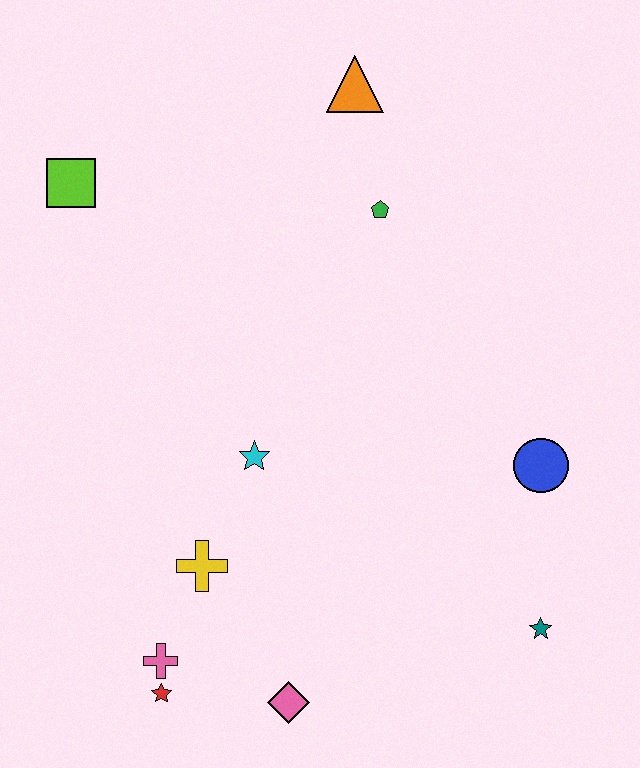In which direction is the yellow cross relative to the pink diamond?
The yellow cross is above the pink diamond.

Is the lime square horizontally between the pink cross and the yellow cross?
No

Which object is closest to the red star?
The pink cross is closest to the red star.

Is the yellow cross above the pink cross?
Yes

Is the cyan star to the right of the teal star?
No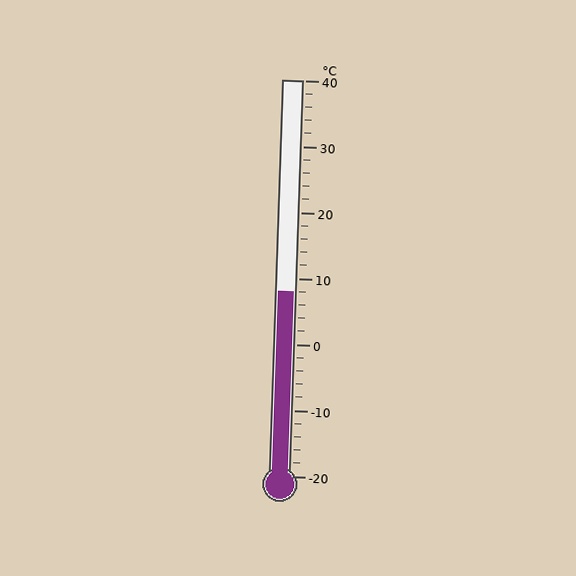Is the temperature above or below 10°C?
The temperature is below 10°C.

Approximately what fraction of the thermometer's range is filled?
The thermometer is filled to approximately 45% of its range.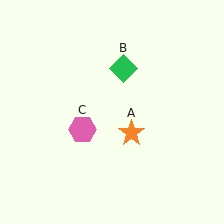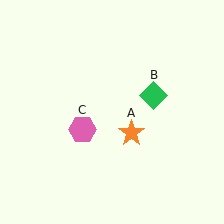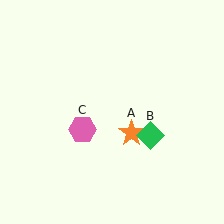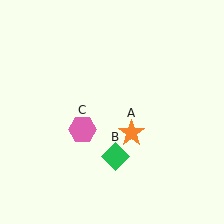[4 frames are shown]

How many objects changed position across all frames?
1 object changed position: green diamond (object B).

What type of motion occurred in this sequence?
The green diamond (object B) rotated clockwise around the center of the scene.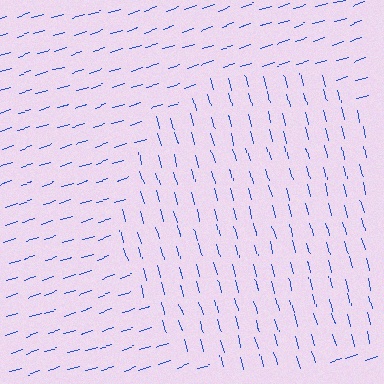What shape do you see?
I see a circle.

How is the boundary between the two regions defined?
The boundary is defined purely by a change in line orientation (approximately 88 degrees difference). All lines are the same color and thickness.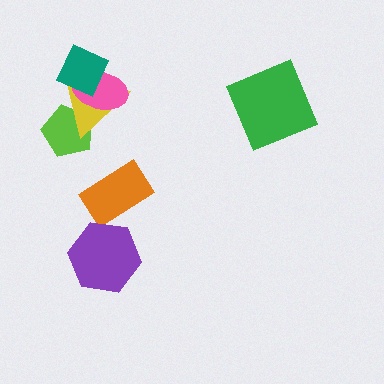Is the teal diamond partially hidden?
No, no other shape covers it.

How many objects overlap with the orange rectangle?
0 objects overlap with the orange rectangle.